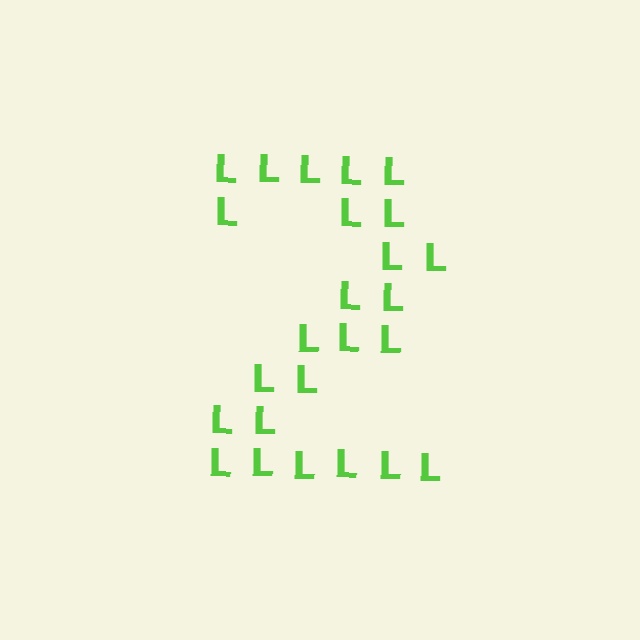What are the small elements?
The small elements are letter L's.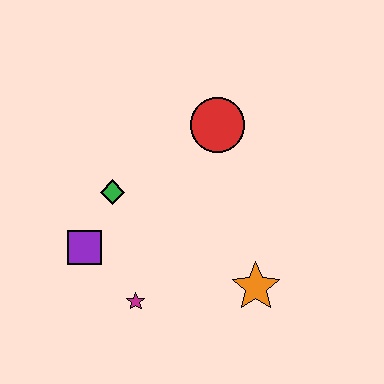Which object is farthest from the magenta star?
The red circle is farthest from the magenta star.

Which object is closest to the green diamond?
The purple square is closest to the green diamond.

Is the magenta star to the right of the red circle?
No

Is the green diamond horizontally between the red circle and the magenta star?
No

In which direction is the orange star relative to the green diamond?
The orange star is to the right of the green diamond.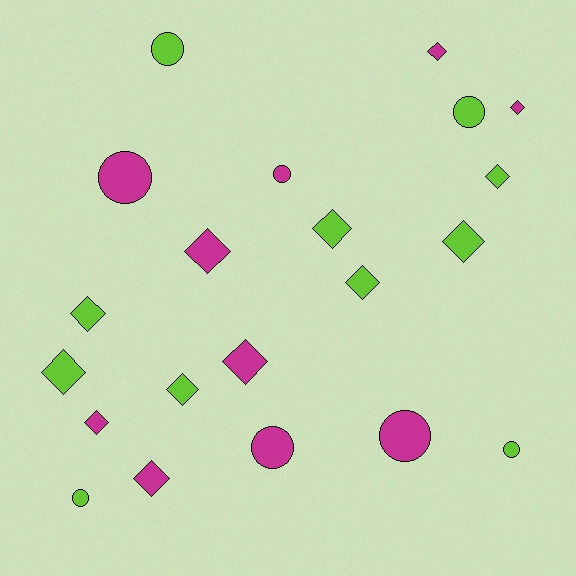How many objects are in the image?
There are 21 objects.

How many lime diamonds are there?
There are 7 lime diamonds.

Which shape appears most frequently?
Diamond, with 13 objects.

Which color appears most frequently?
Lime, with 11 objects.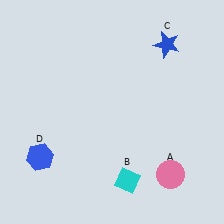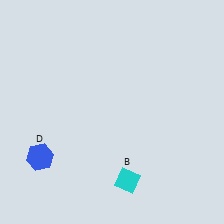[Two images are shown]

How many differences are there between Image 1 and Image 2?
There are 2 differences between the two images.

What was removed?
The pink circle (A), the blue star (C) were removed in Image 2.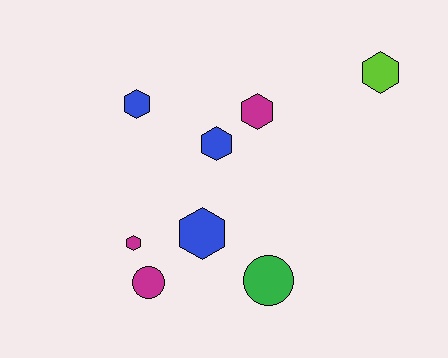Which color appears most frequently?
Blue, with 3 objects.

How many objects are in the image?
There are 8 objects.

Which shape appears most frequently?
Hexagon, with 6 objects.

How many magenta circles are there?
There is 1 magenta circle.